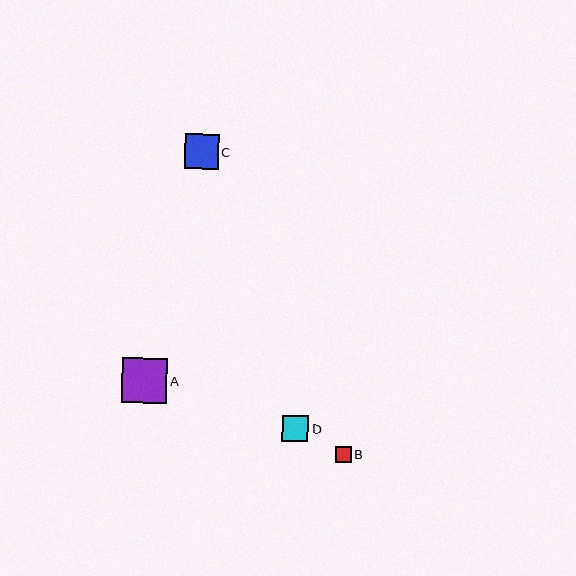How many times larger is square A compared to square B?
Square A is approximately 2.9 times the size of square B.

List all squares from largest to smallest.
From largest to smallest: A, C, D, B.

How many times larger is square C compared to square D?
Square C is approximately 1.3 times the size of square D.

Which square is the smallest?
Square B is the smallest with a size of approximately 16 pixels.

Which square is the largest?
Square A is the largest with a size of approximately 46 pixels.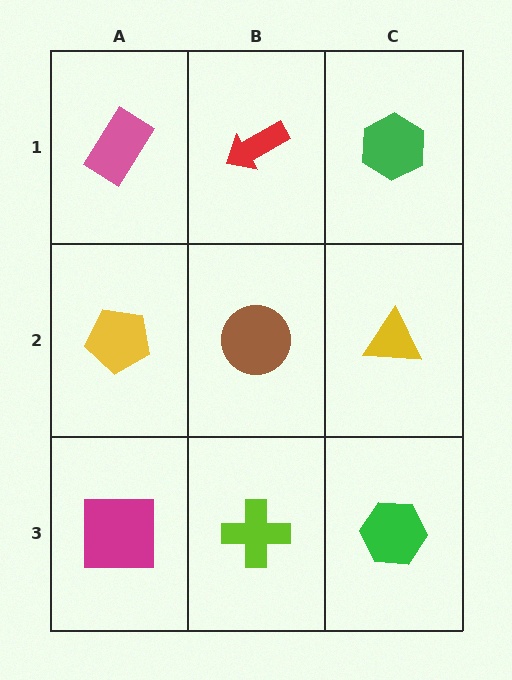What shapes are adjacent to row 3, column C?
A yellow triangle (row 2, column C), a lime cross (row 3, column B).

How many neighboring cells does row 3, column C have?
2.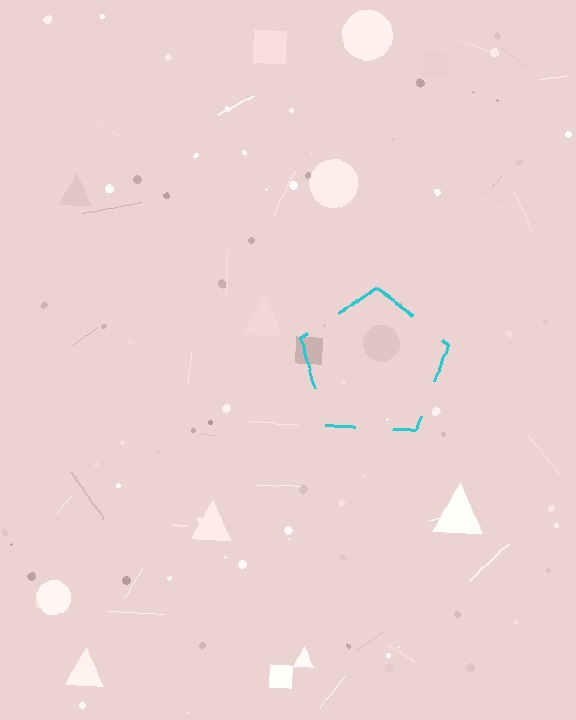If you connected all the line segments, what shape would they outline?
They would outline a pentagon.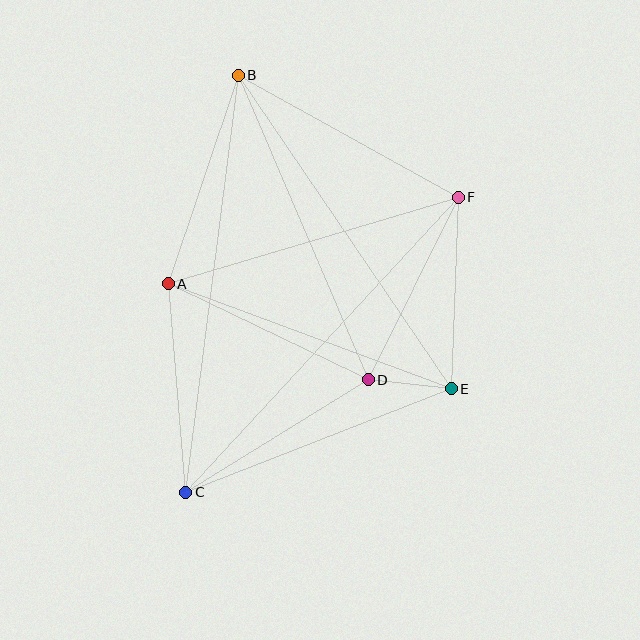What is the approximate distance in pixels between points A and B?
The distance between A and B is approximately 220 pixels.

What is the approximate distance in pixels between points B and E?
The distance between B and E is approximately 379 pixels.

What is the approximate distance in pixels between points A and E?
The distance between A and E is approximately 302 pixels.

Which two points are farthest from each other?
Points B and C are farthest from each other.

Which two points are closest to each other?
Points D and E are closest to each other.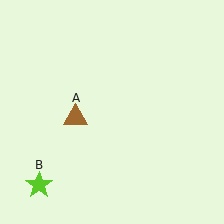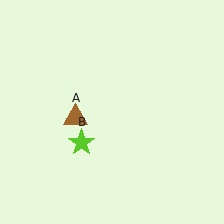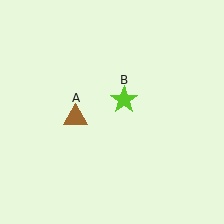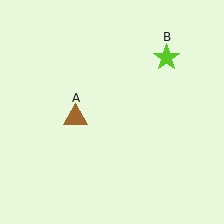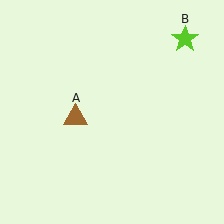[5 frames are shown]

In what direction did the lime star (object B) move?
The lime star (object B) moved up and to the right.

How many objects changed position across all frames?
1 object changed position: lime star (object B).